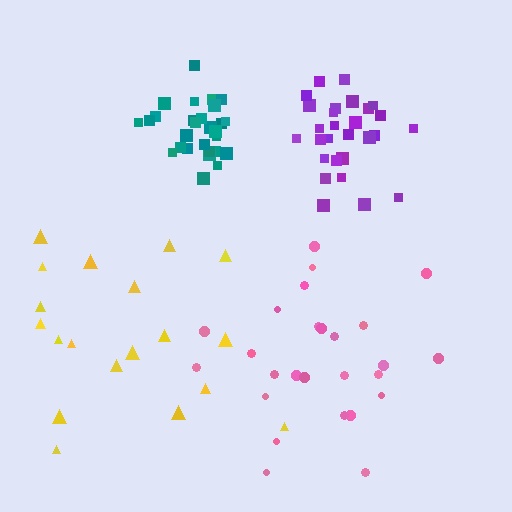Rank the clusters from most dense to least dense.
teal, purple, pink, yellow.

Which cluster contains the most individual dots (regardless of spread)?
Teal (30).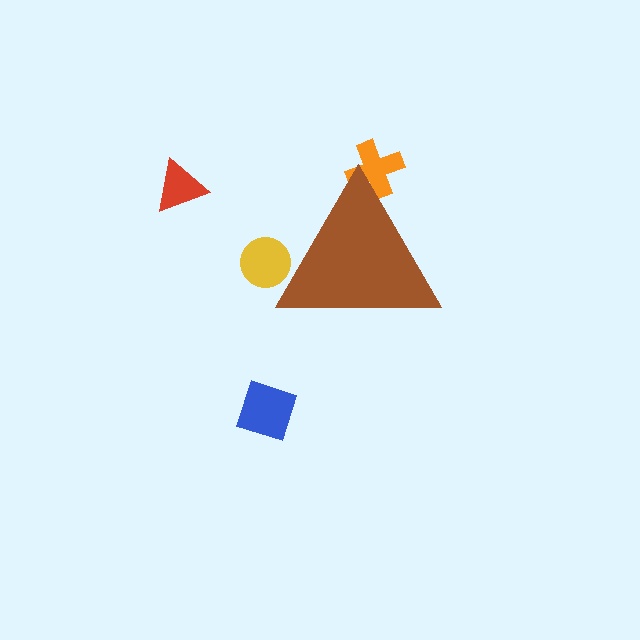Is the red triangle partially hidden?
No, the red triangle is fully visible.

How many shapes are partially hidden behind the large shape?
2 shapes are partially hidden.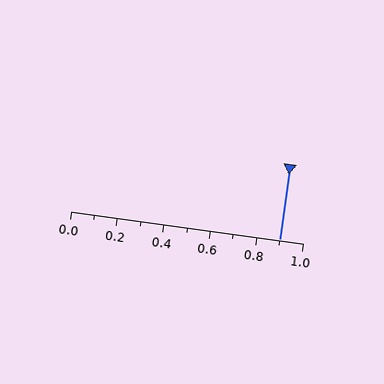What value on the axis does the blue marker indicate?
The marker indicates approximately 0.9.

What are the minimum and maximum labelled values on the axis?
The axis runs from 0.0 to 1.0.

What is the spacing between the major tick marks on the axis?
The major ticks are spaced 0.2 apart.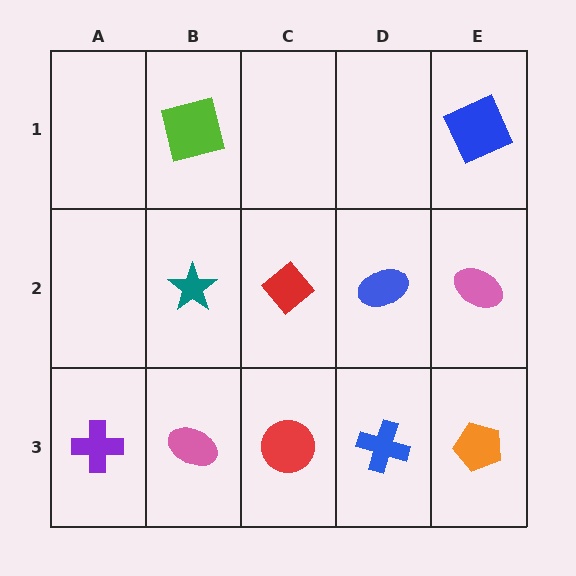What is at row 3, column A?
A purple cross.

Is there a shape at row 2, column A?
No, that cell is empty.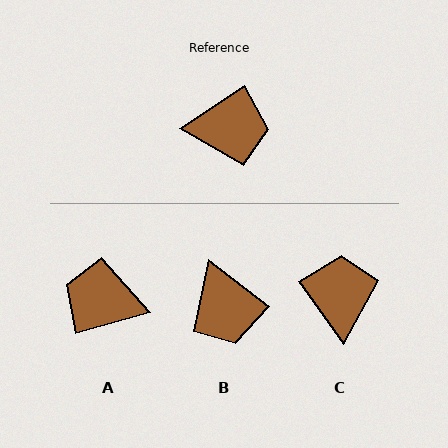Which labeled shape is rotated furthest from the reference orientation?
A, about 162 degrees away.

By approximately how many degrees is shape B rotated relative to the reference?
Approximately 71 degrees clockwise.